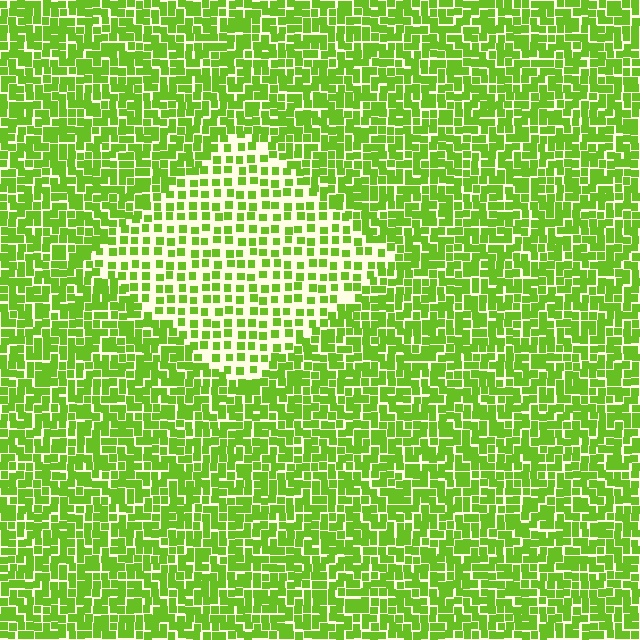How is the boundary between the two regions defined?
The boundary is defined by a change in element density (approximately 2.0x ratio). All elements are the same color, size, and shape.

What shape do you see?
I see a diamond.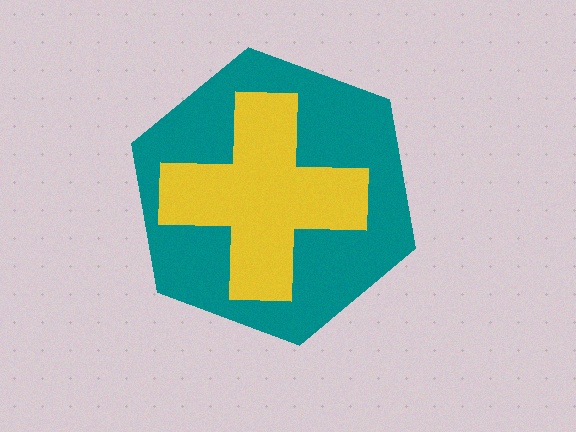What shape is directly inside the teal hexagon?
The yellow cross.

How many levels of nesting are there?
2.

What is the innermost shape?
The yellow cross.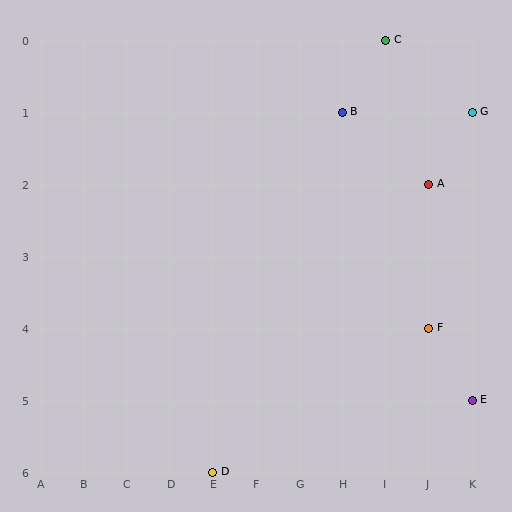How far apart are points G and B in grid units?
Points G and B are 3 columns apart.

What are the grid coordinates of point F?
Point F is at grid coordinates (J, 4).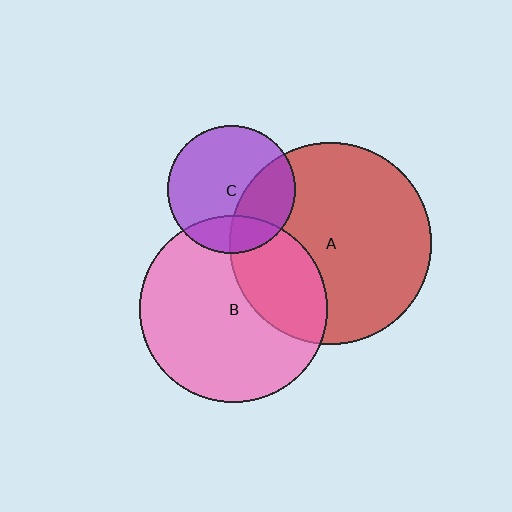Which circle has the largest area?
Circle A (red).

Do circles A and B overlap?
Yes.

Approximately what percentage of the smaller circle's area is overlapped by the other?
Approximately 30%.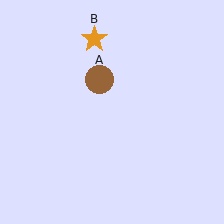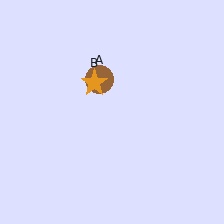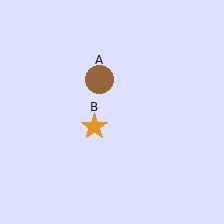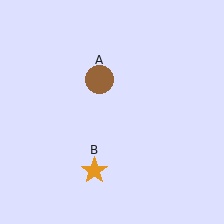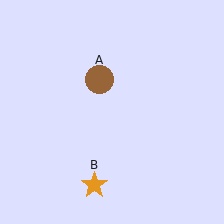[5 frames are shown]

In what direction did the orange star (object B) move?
The orange star (object B) moved down.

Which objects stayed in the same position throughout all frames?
Brown circle (object A) remained stationary.